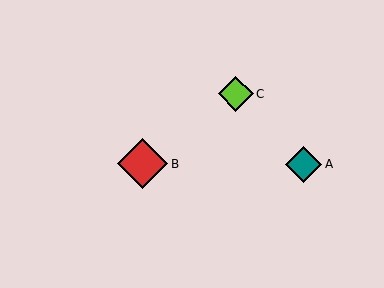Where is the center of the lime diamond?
The center of the lime diamond is at (236, 94).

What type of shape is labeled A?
Shape A is a teal diamond.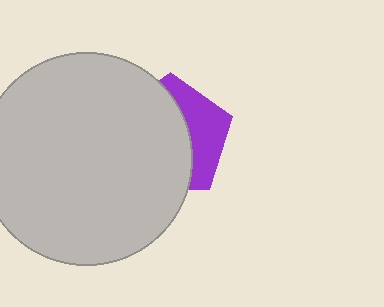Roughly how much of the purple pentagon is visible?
A small part of it is visible (roughly 35%).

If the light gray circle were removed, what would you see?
You would see the complete purple pentagon.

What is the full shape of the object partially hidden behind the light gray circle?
The partially hidden object is a purple pentagon.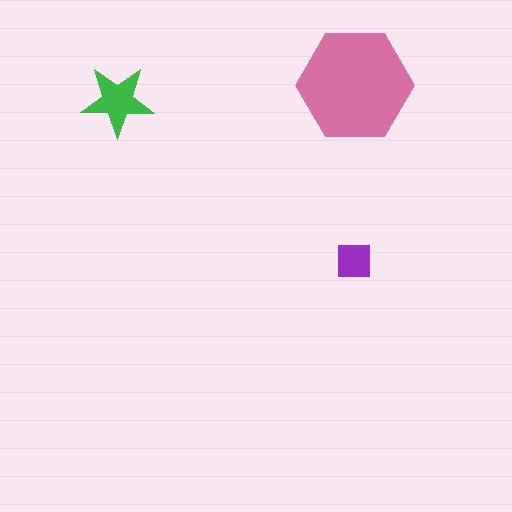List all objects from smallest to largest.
The purple square, the green star, the pink hexagon.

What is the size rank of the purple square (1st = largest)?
3rd.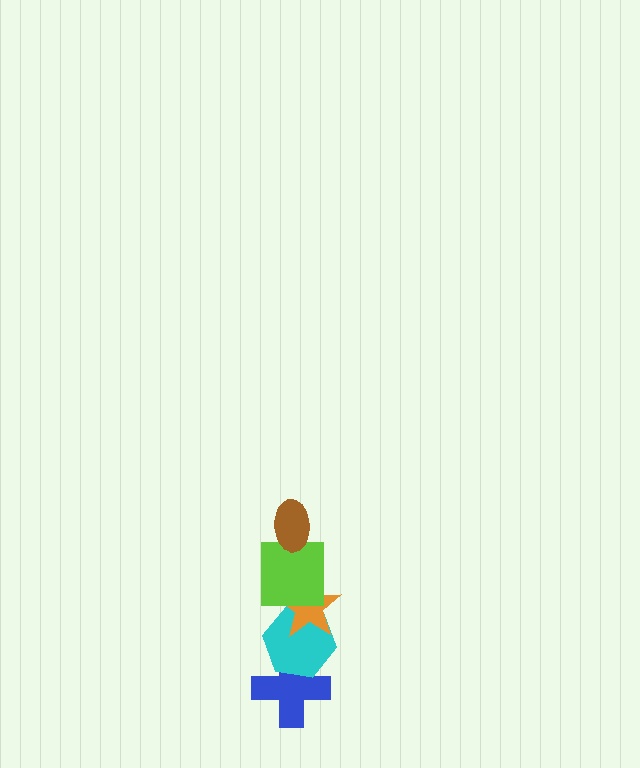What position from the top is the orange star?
The orange star is 3rd from the top.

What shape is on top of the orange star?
The lime square is on top of the orange star.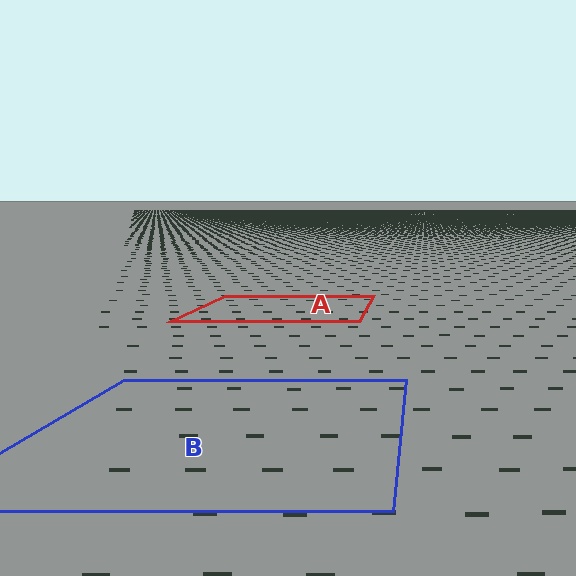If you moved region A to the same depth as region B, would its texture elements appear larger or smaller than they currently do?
They would appear larger. At a closer depth, the same texture elements are projected at a bigger on-screen size.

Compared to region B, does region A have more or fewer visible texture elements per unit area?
Region A has more texture elements per unit area — they are packed more densely because it is farther away.